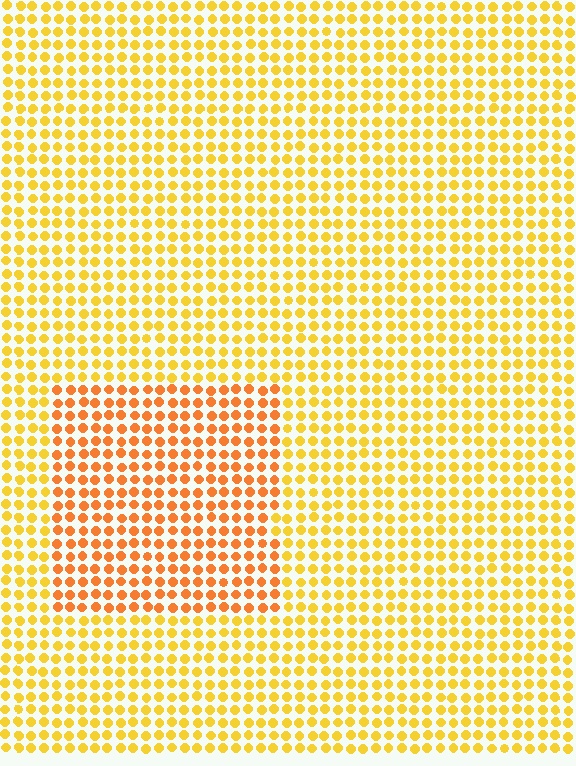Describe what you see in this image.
The image is filled with small yellow elements in a uniform arrangement. A rectangle-shaped region is visible where the elements are tinted to a slightly different hue, forming a subtle color boundary.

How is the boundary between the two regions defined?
The boundary is defined purely by a slight shift in hue (about 26 degrees). Spacing, size, and orientation are identical on both sides.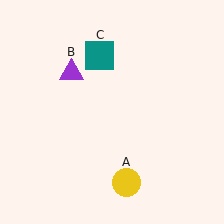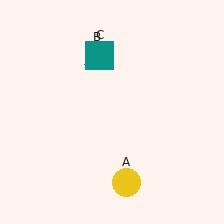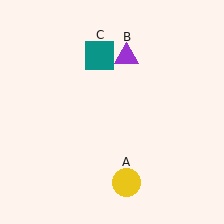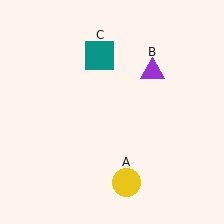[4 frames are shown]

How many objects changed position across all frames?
1 object changed position: purple triangle (object B).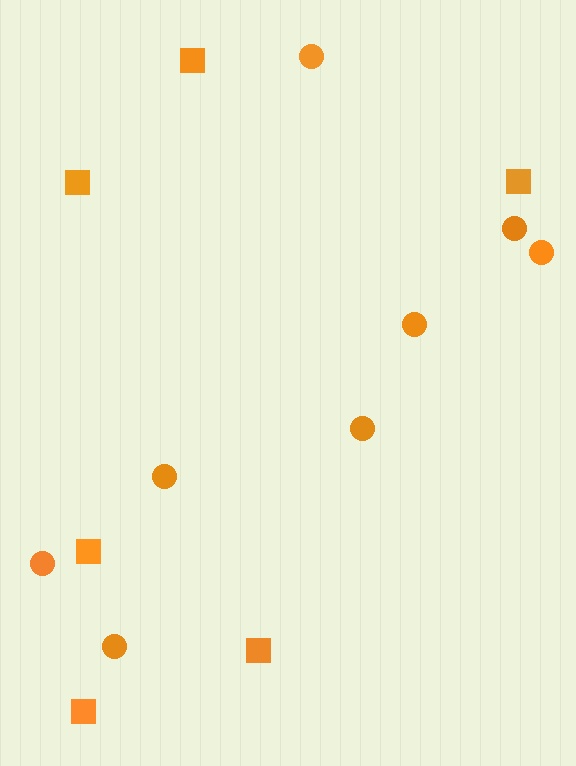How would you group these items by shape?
There are 2 groups: one group of circles (8) and one group of squares (6).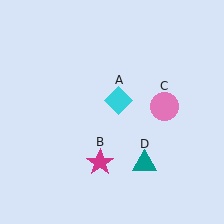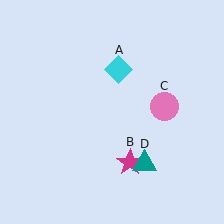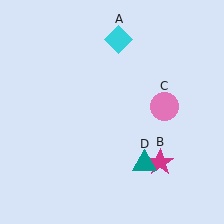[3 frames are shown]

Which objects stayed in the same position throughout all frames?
Pink circle (object C) and teal triangle (object D) remained stationary.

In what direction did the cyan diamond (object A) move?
The cyan diamond (object A) moved up.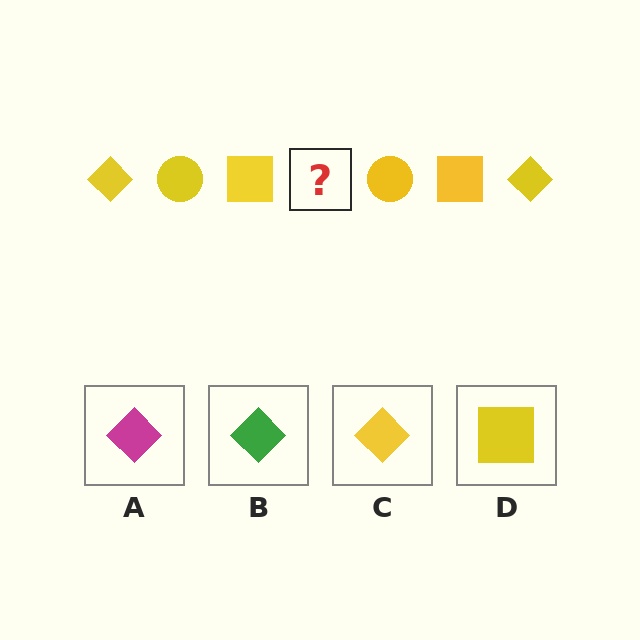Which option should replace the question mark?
Option C.